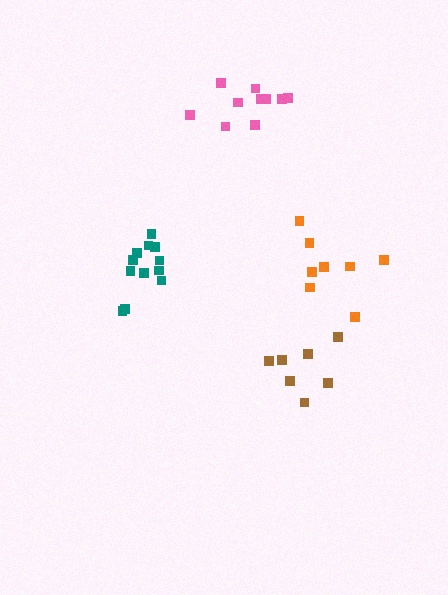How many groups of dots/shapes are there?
There are 4 groups.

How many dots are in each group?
Group 1: 10 dots, Group 2: 12 dots, Group 3: 8 dots, Group 4: 7 dots (37 total).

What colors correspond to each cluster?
The clusters are colored: pink, teal, orange, brown.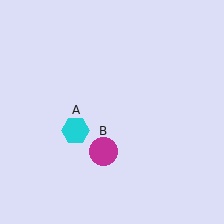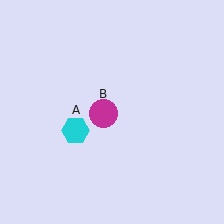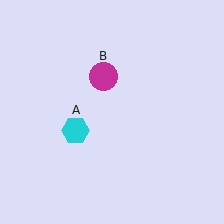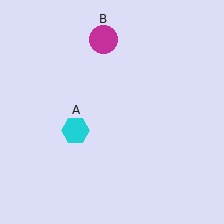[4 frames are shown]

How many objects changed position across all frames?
1 object changed position: magenta circle (object B).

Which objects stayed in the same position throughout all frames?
Cyan hexagon (object A) remained stationary.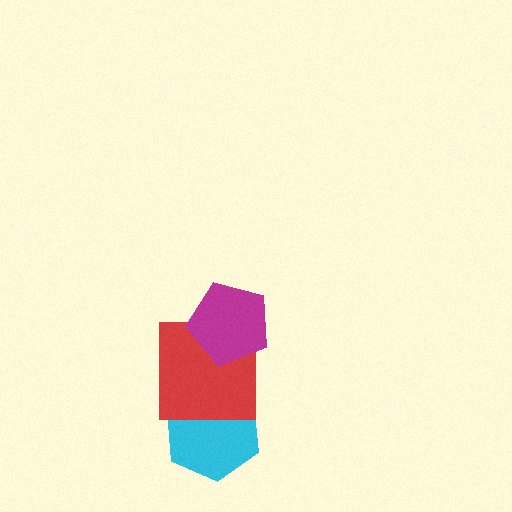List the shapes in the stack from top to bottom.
From top to bottom: the magenta pentagon, the red square, the cyan hexagon.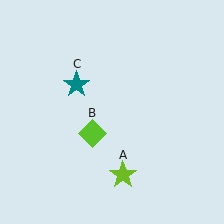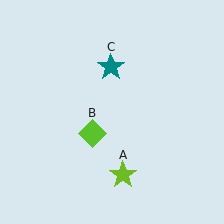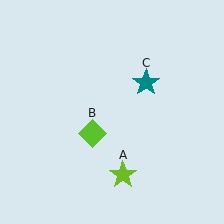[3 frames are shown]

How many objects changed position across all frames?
1 object changed position: teal star (object C).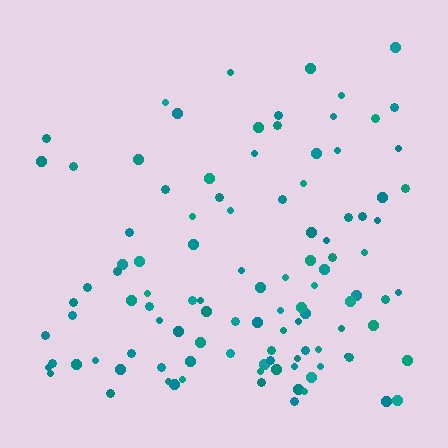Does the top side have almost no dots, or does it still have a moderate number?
Still a moderate number, just noticeably fewer than the bottom.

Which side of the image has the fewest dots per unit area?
The top.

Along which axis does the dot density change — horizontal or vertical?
Vertical.